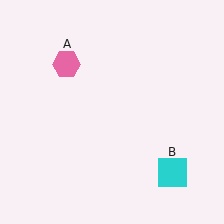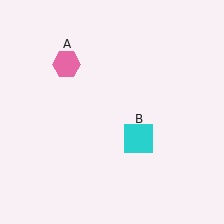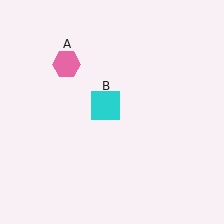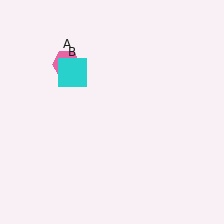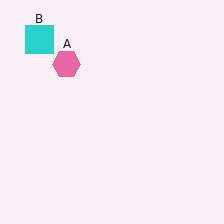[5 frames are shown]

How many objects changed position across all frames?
1 object changed position: cyan square (object B).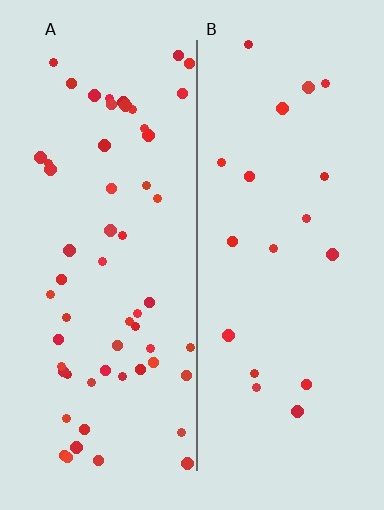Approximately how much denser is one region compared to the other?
Approximately 3.1× — region A over region B.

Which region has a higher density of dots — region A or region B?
A (the left).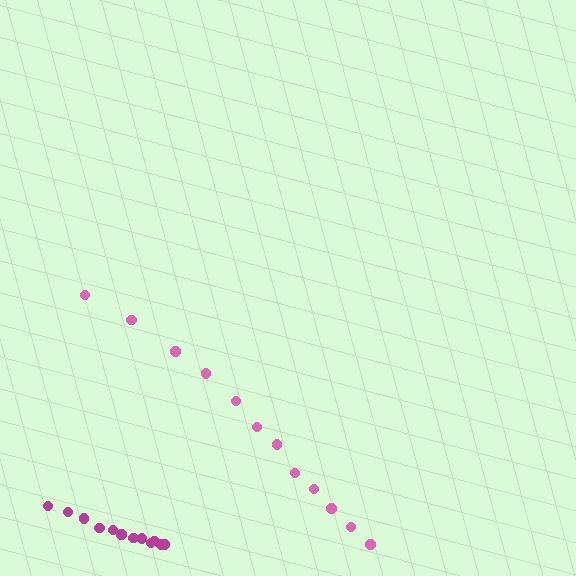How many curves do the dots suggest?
There are 2 distinct paths.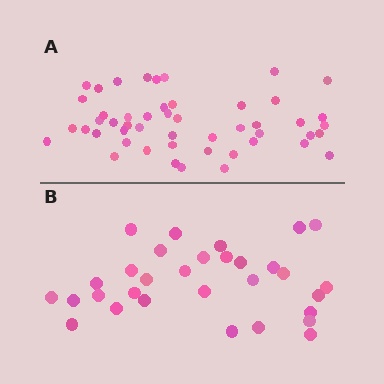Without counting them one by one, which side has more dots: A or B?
Region A (the top region) has more dots.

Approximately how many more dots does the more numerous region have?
Region A has approximately 20 more dots than region B.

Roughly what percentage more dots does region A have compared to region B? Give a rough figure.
About 60% more.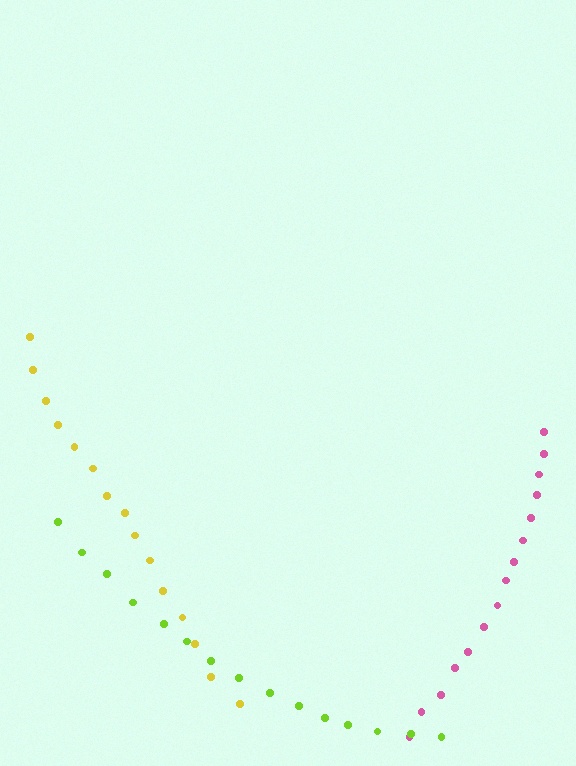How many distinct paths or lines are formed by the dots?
There are 3 distinct paths.